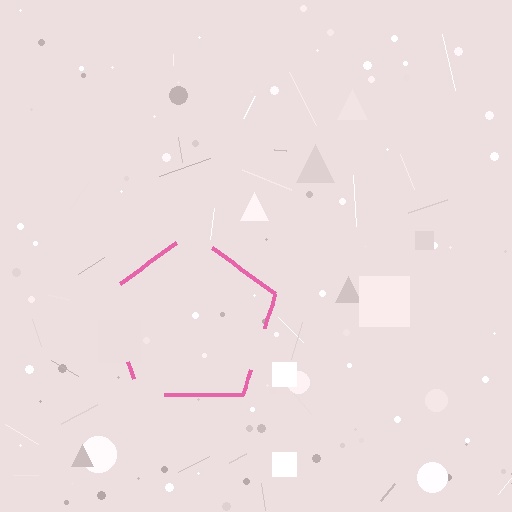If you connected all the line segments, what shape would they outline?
They would outline a pentagon.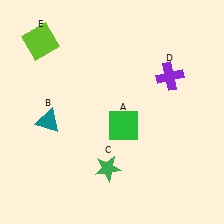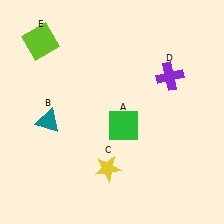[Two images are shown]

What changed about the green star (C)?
In Image 1, C is green. In Image 2, it changed to yellow.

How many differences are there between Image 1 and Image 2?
There is 1 difference between the two images.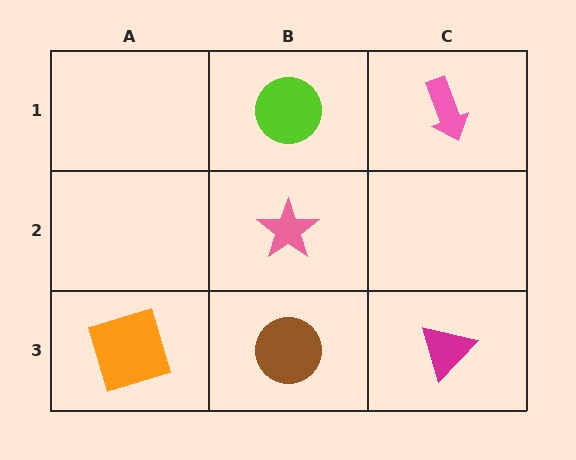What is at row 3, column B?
A brown circle.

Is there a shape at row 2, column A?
No, that cell is empty.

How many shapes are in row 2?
1 shape.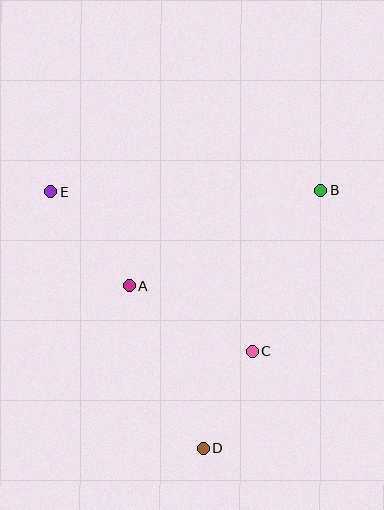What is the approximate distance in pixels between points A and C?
The distance between A and C is approximately 140 pixels.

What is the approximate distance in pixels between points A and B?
The distance between A and B is approximately 214 pixels.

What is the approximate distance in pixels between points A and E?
The distance between A and E is approximately 123 pixels.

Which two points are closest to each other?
Points C and D are closest to each other.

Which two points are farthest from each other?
Points D and E are farthest from each other.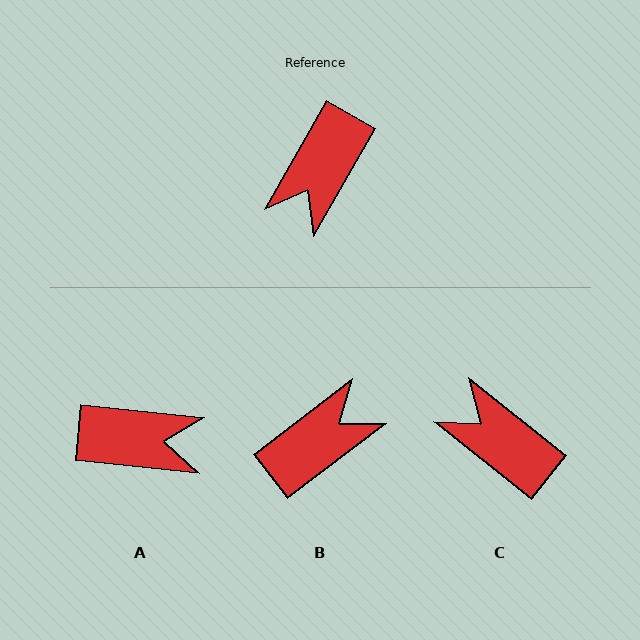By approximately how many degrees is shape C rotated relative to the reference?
Approximately 99 degrees clockwise.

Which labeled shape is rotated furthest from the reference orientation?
B, about 157 degrees away.